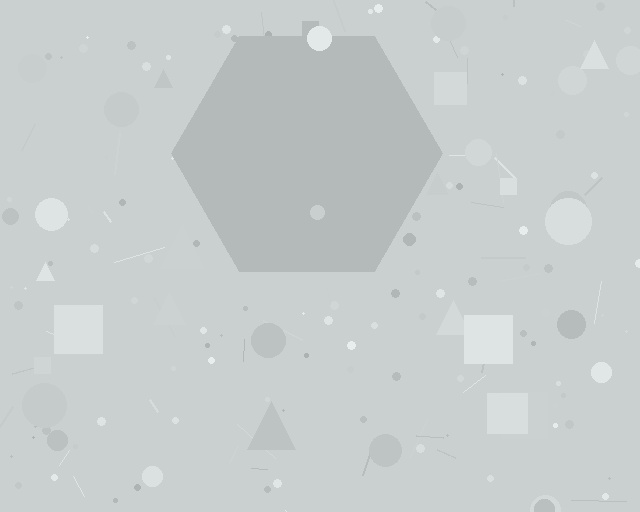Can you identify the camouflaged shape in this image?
The camouflaged shape is a hexagon.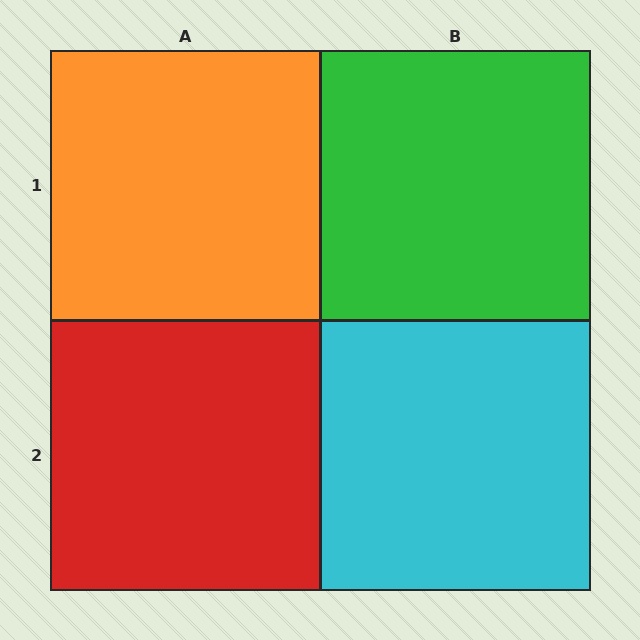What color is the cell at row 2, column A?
Red.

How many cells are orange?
1 cell is orange.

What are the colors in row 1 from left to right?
Orange, green.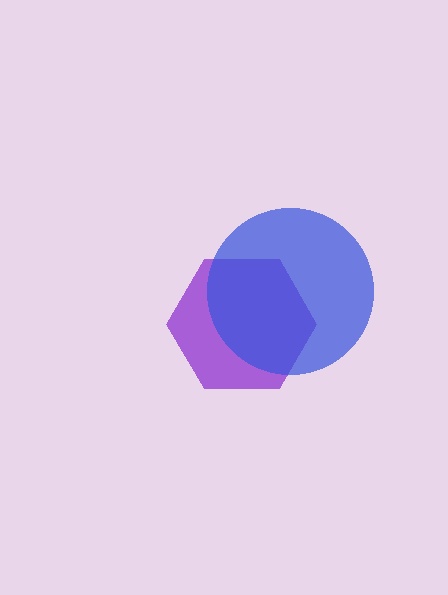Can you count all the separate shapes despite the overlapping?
Yes, there are 2 separate shapes.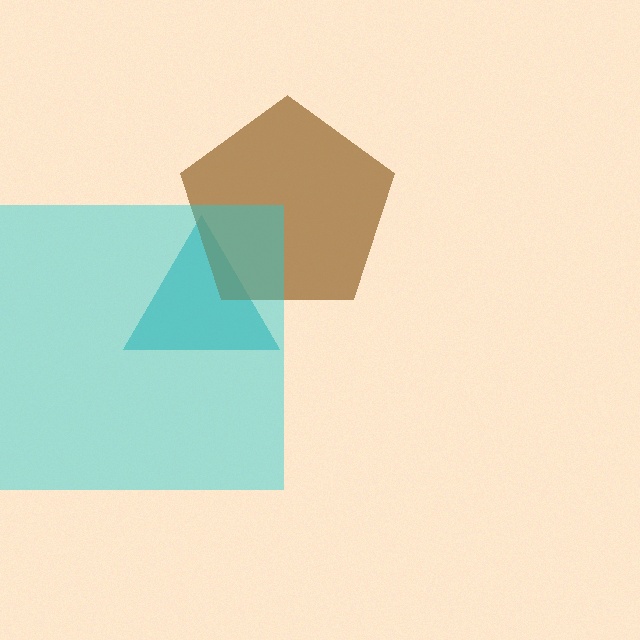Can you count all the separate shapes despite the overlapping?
Yes, there are 3 separate shapes.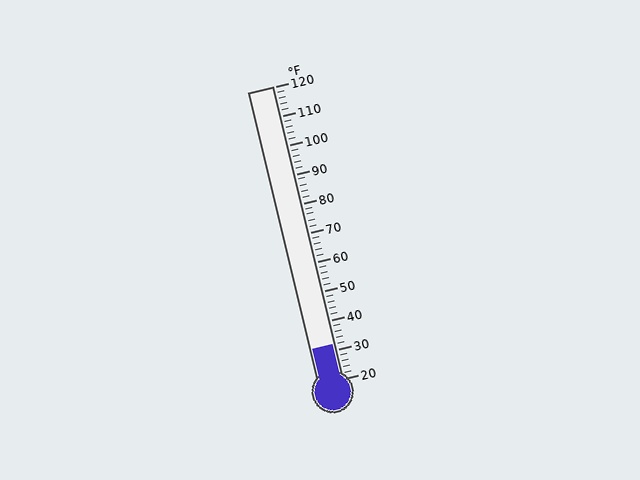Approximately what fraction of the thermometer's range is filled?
The thermometer is filled to approximately 10% of its range.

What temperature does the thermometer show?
The thermometer shows approximately 32°F.